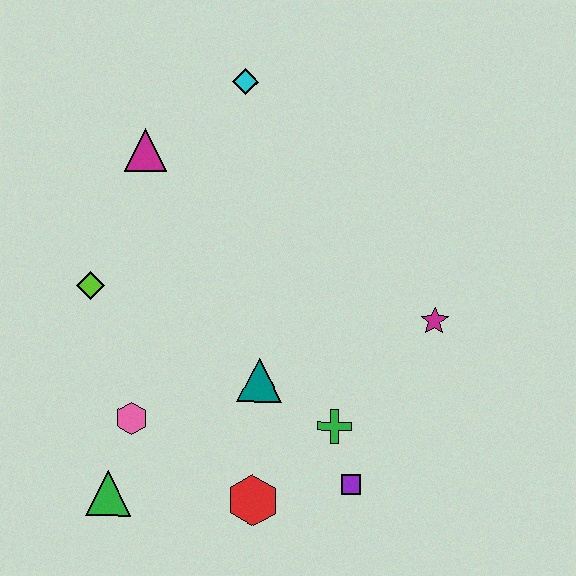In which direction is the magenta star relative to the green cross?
The magenta star is above the green cross.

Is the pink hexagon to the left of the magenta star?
Yes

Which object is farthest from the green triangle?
The cyan diamond is farthest from the green triangle.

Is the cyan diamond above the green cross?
Yes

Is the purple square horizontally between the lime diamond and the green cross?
No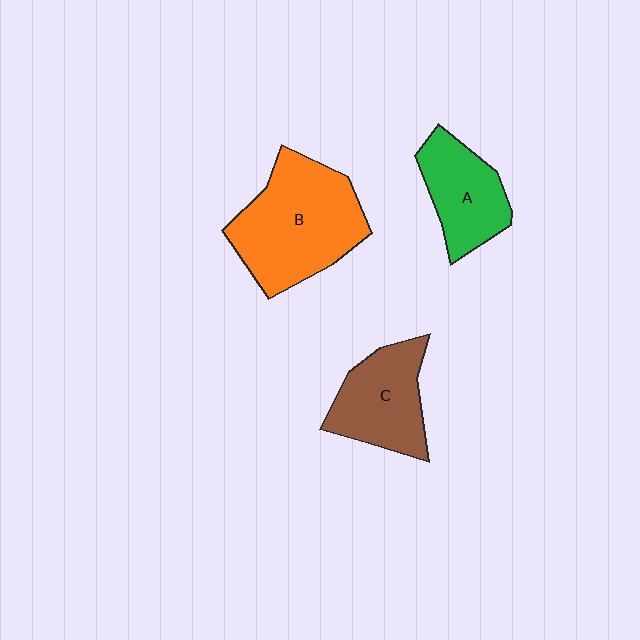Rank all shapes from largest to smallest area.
From largest to smallest: B (orange), C (brown), A (green).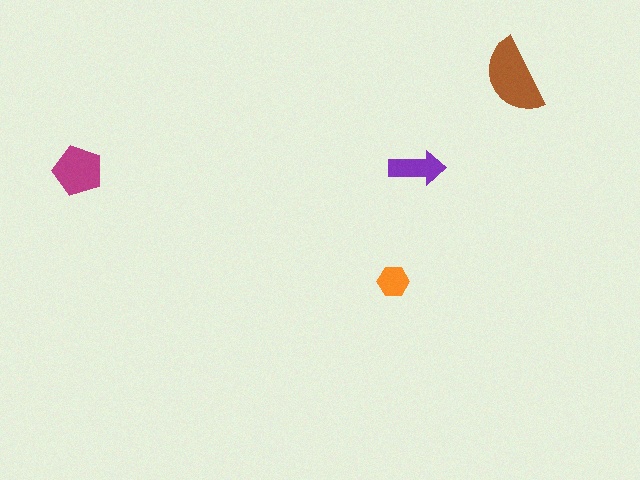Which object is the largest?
The brown semicircle.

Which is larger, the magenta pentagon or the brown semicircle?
The brown semicircle.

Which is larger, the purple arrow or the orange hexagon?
The purple arrow.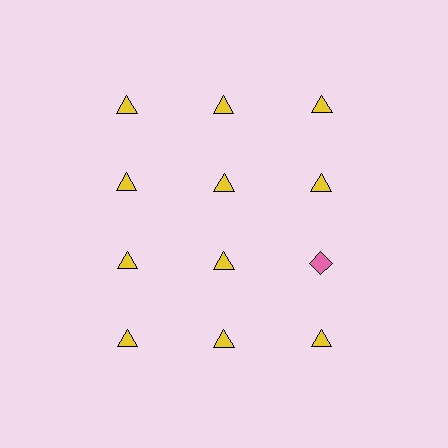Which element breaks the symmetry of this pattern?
The pink diamond in the third row, center column breaks the symmetry. All other shapes are yellow triangles.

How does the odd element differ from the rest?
It differs in both color (pink instead of yellow) and shape (diamond instead of triangle).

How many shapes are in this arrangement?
There are 12 shapes arranged in a grid pattern.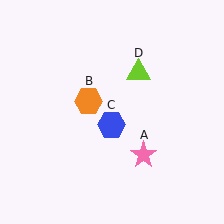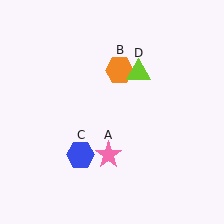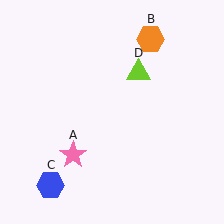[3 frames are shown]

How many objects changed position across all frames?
3 objects changed position: pink star (object A), orange hexagon (object B), blue hexagon (object C).